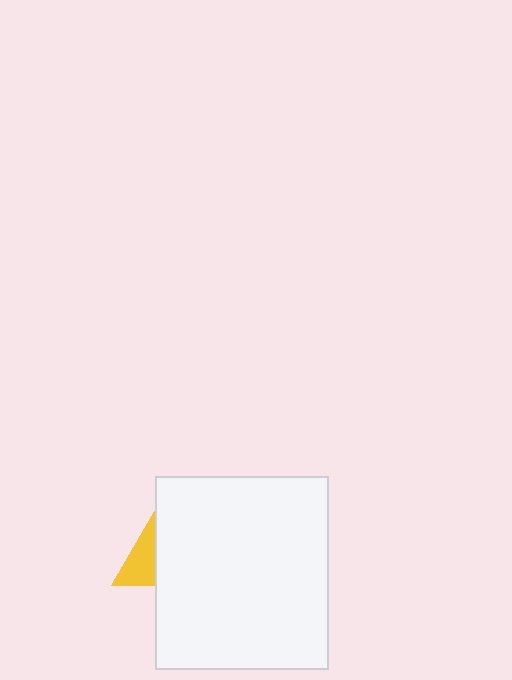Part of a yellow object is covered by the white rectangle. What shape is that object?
It is a triangle.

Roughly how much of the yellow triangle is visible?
A small part of it is visible (roughly 44%).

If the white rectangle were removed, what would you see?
You would see the complete yellow triangle.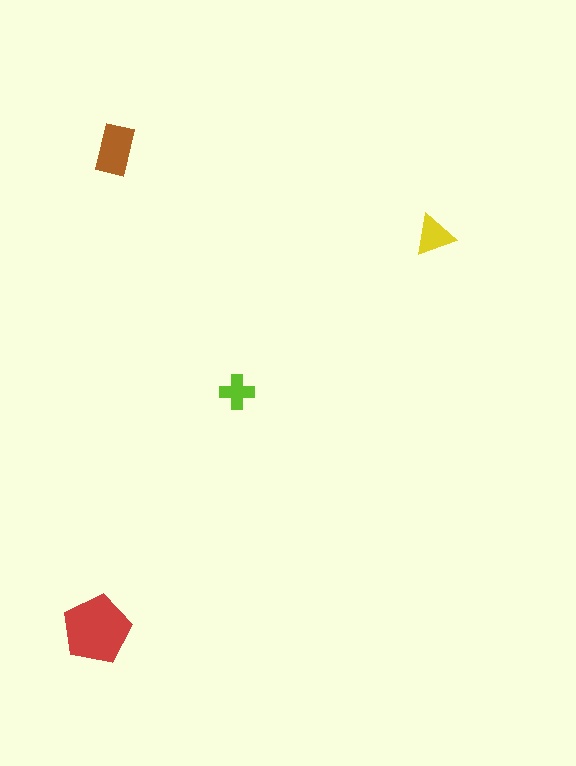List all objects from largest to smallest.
The red pentagon, the brown rectangle, the yellow triangle, the lime cross.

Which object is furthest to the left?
The red pentagon is leftmost.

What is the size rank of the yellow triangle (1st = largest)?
3rd.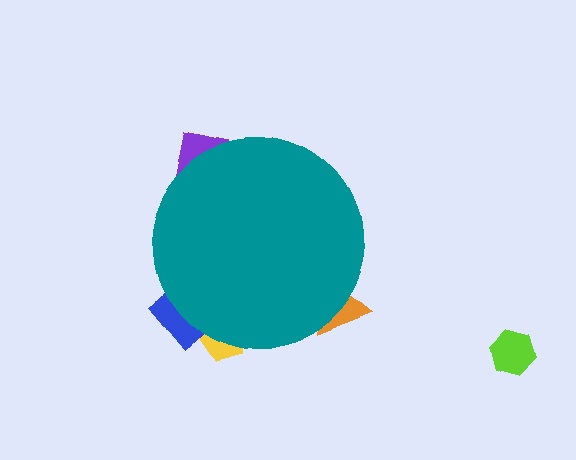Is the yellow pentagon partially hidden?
Yes, the yellow pentagon is partially hidden behind the teal circle.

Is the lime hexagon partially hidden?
No, the lime hexagon is fully visible.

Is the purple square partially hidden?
Yes, the purple square is partially hidden behind the teal circle.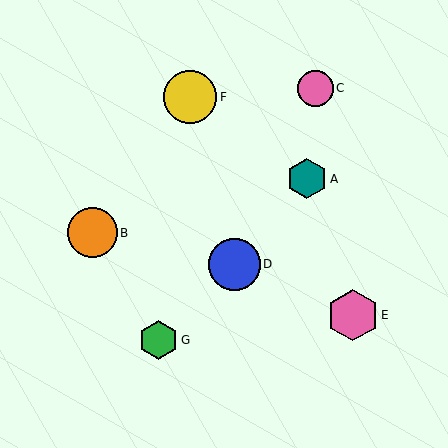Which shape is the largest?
The yellow circle (labeled F) is the largest.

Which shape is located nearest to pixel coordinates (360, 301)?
The pink hexagon (labeled E) at (353, 315) is nearest to that location.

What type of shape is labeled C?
Shape C is a pink circle.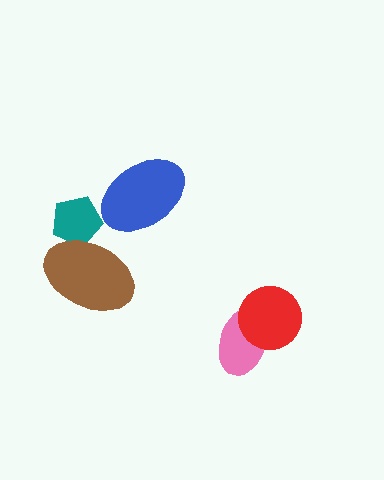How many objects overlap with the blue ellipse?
0 objects overlap with the blue ellipse.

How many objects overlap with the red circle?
1 object overlaps with the red circle.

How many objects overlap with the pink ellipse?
1 object overlaps with the pink ellipse.